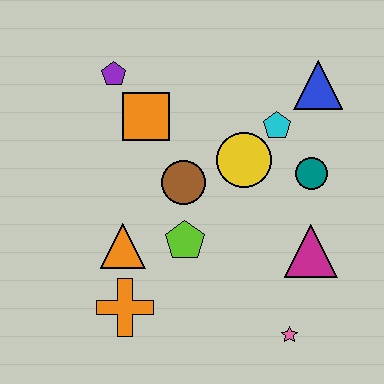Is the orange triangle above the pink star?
Yes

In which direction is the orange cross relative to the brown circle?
The orange cross is below the brown circle.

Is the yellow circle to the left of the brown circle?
No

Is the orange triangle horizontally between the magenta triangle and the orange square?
No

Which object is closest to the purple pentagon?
The orange square is closest to the purple pentagon.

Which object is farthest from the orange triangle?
The blue triangle is farthest from the orange triangle.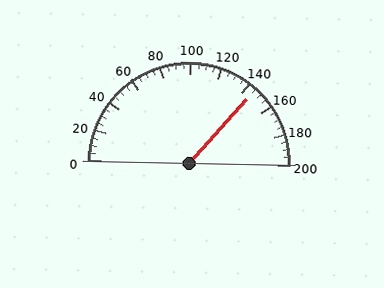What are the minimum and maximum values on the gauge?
The gauge ranges from 0 to 200.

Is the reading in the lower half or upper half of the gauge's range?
The reading is in the upper half of the range (0 to 200).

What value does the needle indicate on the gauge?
The needle indicates approximately 145.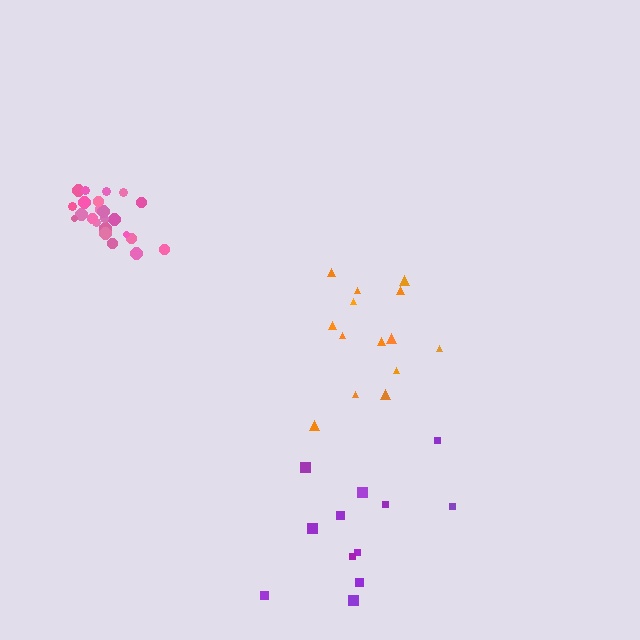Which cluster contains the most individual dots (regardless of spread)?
Pink (23).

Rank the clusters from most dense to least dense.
pink, orange, purple.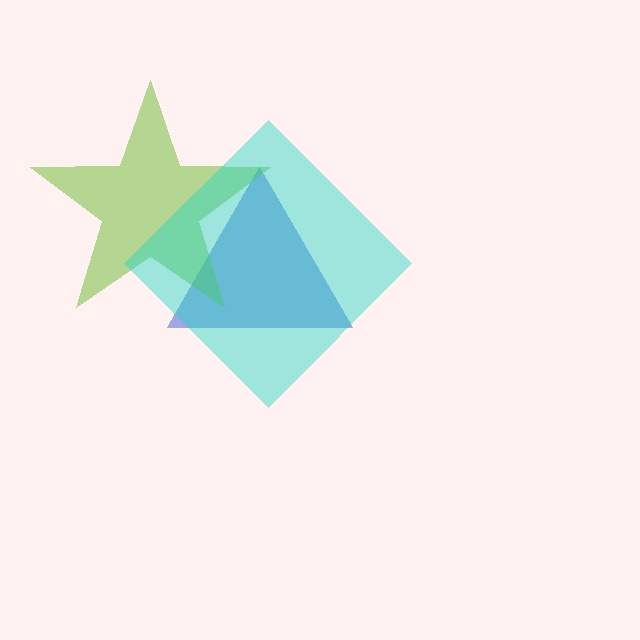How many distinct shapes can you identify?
There are 3 distinct shapes: a blue triangle, a lime star, a cyan diamond.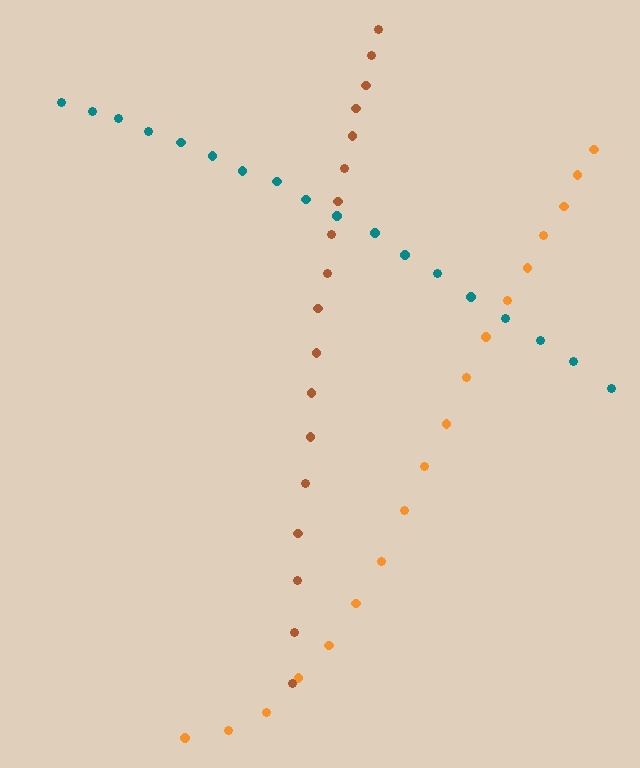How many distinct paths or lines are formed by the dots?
There are 3 distinct paths.